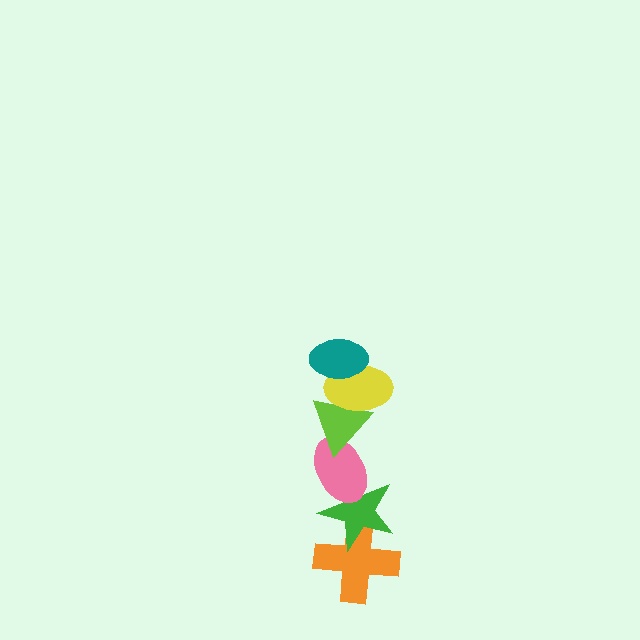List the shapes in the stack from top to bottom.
From top to bottom: the teal ellipse, the yellow ellipse, the lime triangle, the pink ellipse, the green star, the orange cross.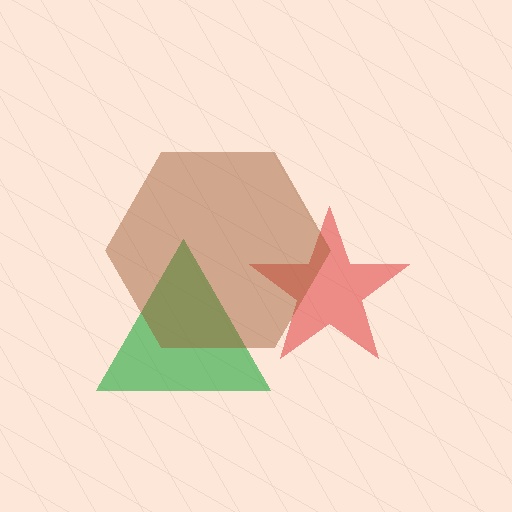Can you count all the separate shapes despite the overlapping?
Yes, there are 3 separate shapes.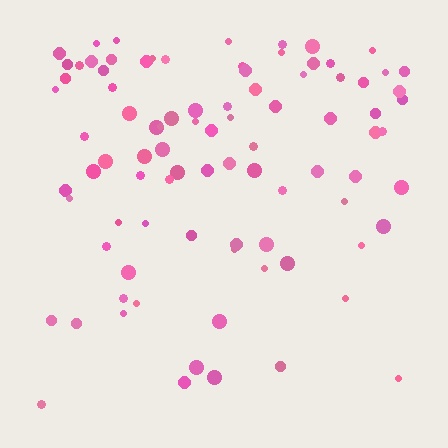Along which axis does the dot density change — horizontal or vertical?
Vertical.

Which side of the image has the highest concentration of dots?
The top.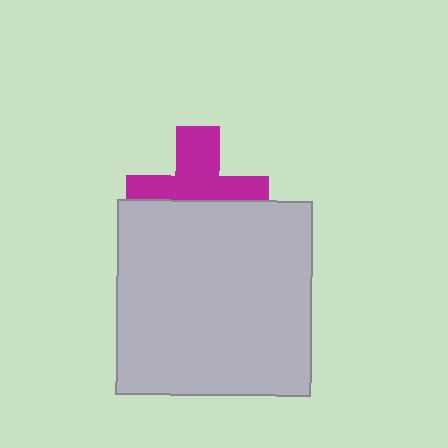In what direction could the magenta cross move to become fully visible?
The magenta cross could move up. That would shift it out from behind the light gray square entirely.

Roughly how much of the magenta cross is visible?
About half of it is visible (roughly 53%).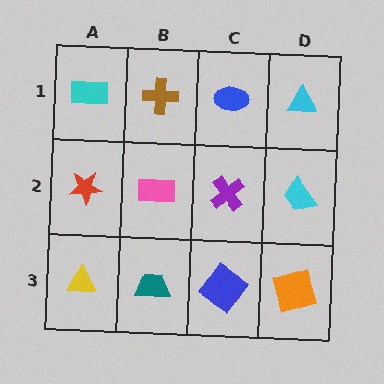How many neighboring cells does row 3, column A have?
2.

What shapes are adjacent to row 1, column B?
A pink rectangle (row 2, column B), a cyan rectangle (row 1, column A), a blue ellipse (row 1, column C).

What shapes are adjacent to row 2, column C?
A blue ellipse (row 1, column C), a blue diamond (row 3, column C), a pink rectangle (row 2, column B), a cyan trapezoid (row 2, column D).